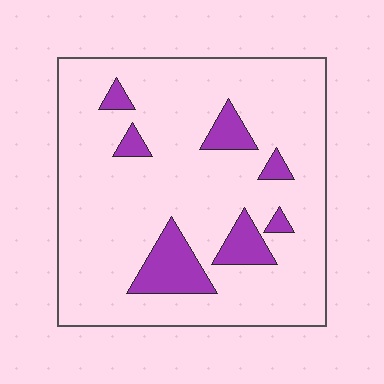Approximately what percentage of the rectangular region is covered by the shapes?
Approximately 15%.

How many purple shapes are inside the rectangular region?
7.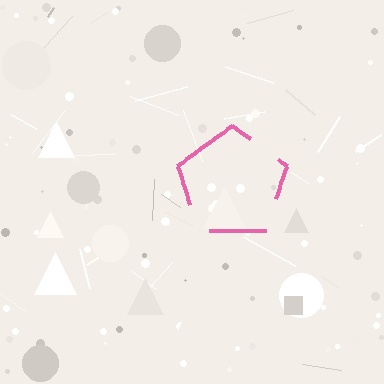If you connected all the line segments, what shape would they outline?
They would outline a pentagon.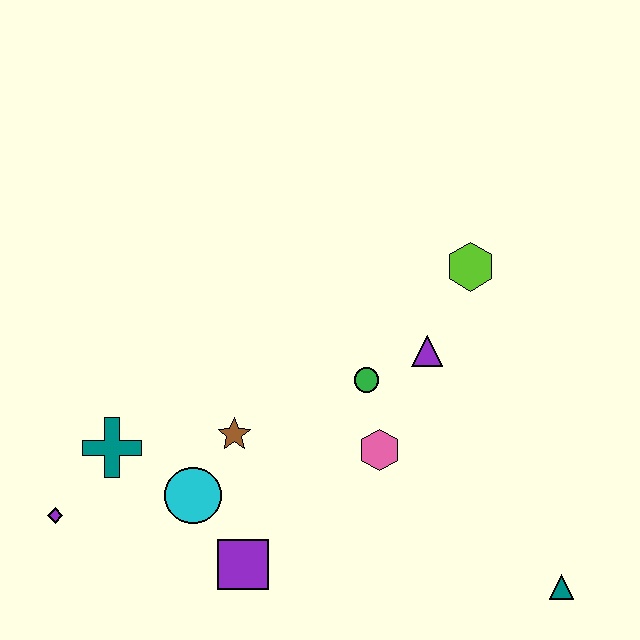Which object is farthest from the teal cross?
The teal triangle is farthest from the teal cross.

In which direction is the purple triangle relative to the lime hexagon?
The purple triangle is below the lime hexagon.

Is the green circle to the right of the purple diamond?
Yes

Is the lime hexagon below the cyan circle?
No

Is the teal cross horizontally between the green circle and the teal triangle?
No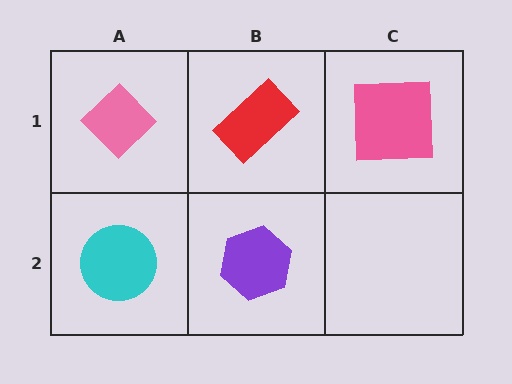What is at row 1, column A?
A pink diamond.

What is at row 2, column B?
A purple hexagon.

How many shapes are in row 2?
2 shapes.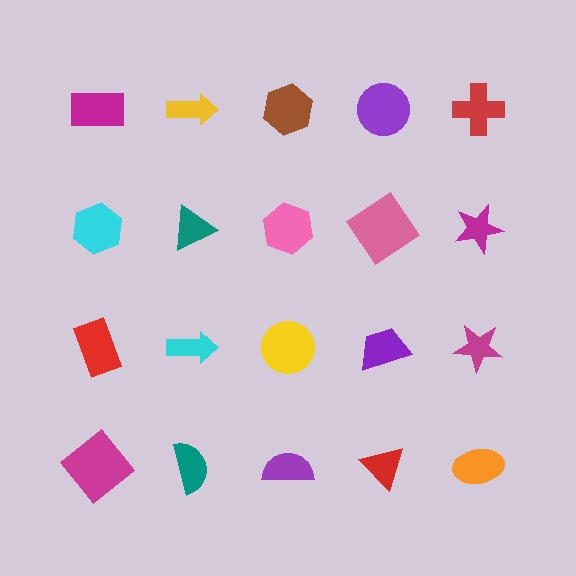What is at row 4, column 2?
A teal semicircle.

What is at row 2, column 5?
A magenta star.